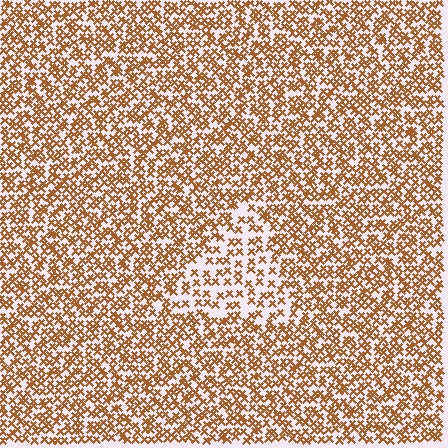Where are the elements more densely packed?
The elements are more densely packed outside the triangle boundary.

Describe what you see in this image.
The image contains small brown elements arranged at two different densities. A triangle-shaped region is visible where the elements are less densely packed than the surrounding area.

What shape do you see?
I see a triangle.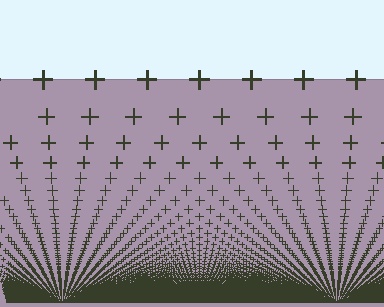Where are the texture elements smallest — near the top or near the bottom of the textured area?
Near the bottom.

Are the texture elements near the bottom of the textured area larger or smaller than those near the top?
Smaller. The gradient is inverted — elements near the bottom are smaller and denser.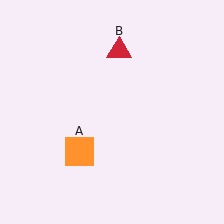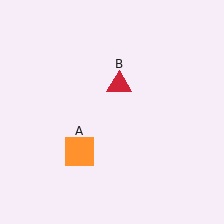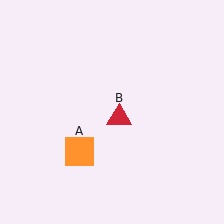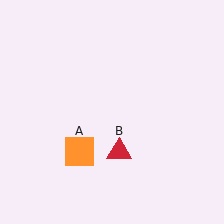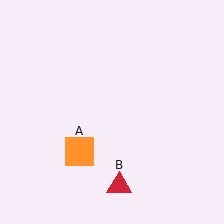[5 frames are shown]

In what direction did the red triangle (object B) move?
The red triangle (object B) moved down.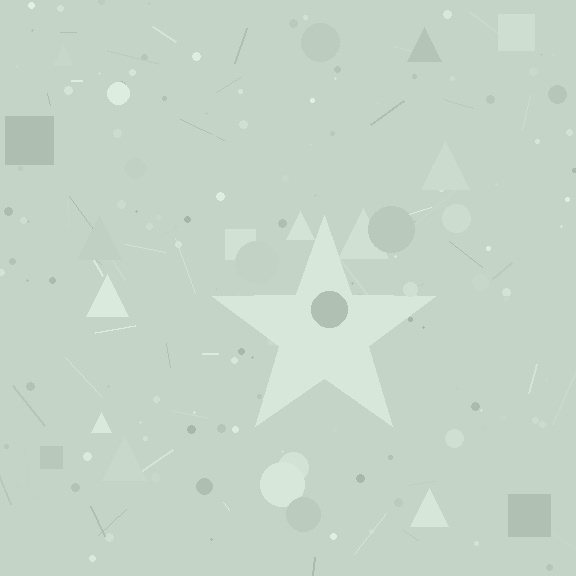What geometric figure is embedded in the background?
A star is embedded in the background.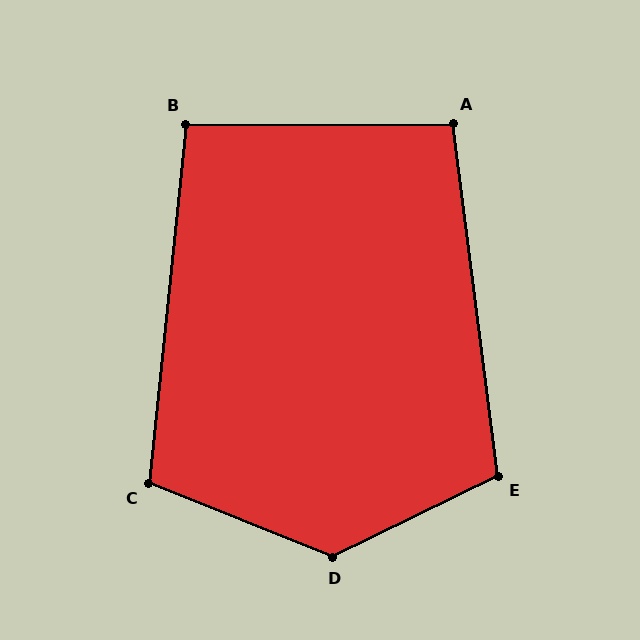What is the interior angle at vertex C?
Approximately 106 degrees (obtuse).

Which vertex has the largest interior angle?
D, at approximately 132 degrees.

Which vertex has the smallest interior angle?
B, at approximately 96 degrees.